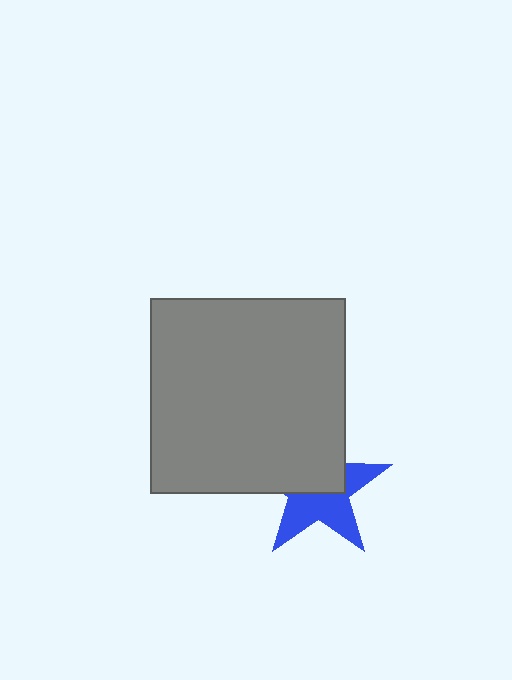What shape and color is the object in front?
The object in front is a gray square.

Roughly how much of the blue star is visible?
About half of it is visible (roughly 52%).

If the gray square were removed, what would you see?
You would see the complete blue star.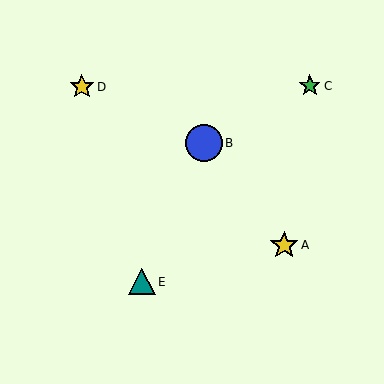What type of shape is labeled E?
Shape E is a teal triangle.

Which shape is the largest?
The blue circle (labeled B) is the largest.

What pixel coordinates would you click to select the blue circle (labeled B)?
Click at (204, 143) to select the blue circle B.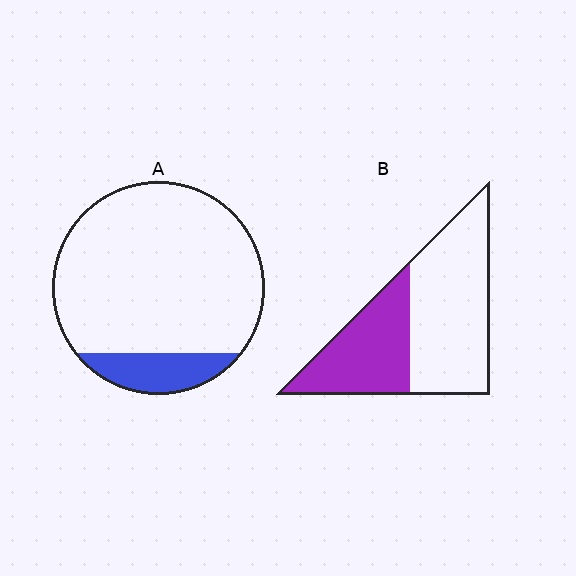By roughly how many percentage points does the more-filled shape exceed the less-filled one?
By roughly 25 percentage points (B over A).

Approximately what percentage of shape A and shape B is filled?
A is approximately 15% and B is approximately 40%.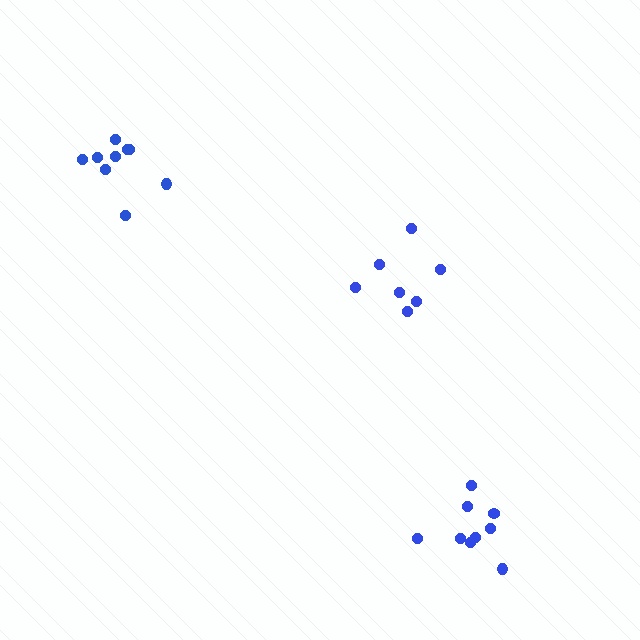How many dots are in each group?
Group 1: 7 dots, Group 2: 9 dots, Group 3: 9 dots (25 total).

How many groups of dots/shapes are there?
There are 3 groups.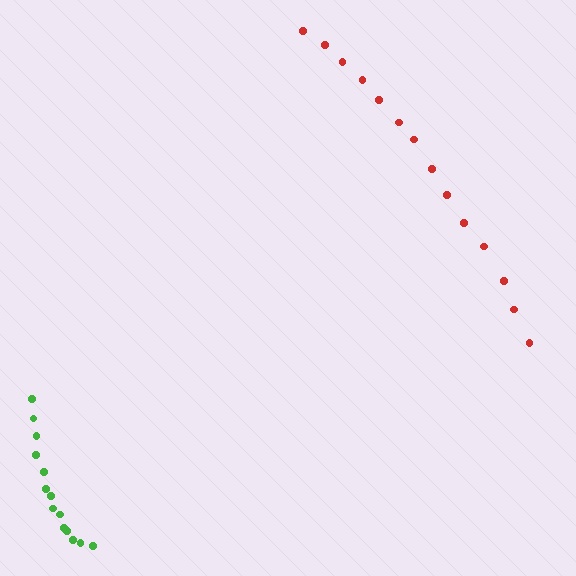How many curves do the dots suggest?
There are 2 distinct paths.